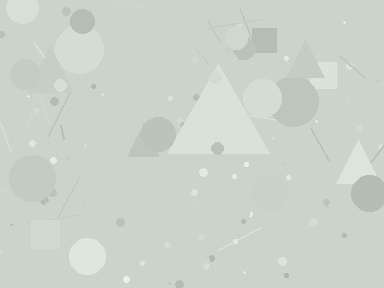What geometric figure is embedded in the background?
A triangle is embedded in the background.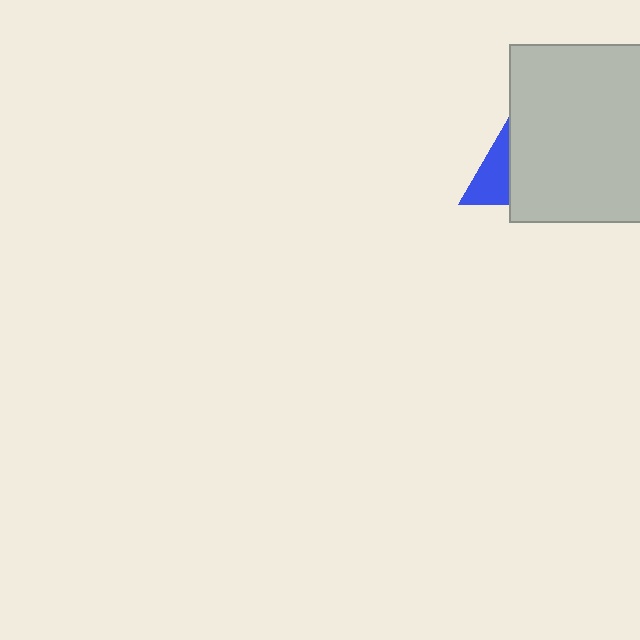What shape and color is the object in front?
The object in front is a light gray rectangle.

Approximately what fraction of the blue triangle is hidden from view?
Roughly 61% of the blue triangle is hidden behind the light gray rectangle.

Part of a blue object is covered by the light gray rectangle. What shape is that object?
It is a triangle.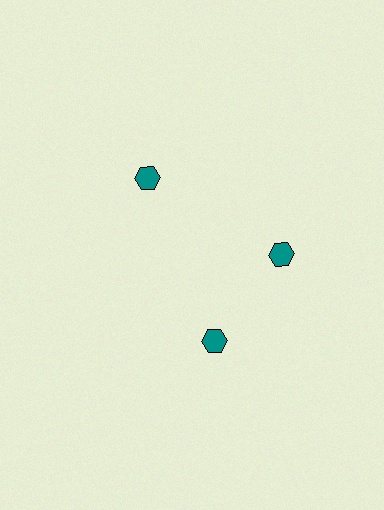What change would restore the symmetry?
The symmetry would be restored by rotating it back into even spacing with its neighbors so that all 3 hexagons sit at equal angles and equal distance from the center.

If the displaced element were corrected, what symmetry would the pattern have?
It would have 3-fold rotational symmetry — the pattern would map onto itself every 120 degrees.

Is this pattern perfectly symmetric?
No. The 3 teal hexagons are arranged in a ring, but one element near the 7 o'clock position is rotated out of alignment along the ring, breaking the 3-fold rotational symmetry.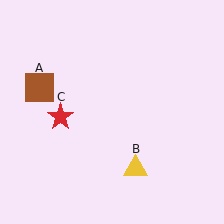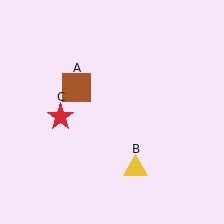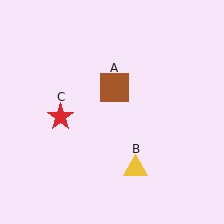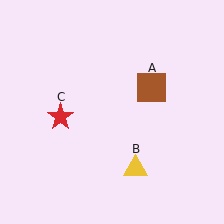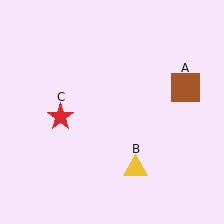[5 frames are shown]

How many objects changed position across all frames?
1 object changed position: brown square (object A).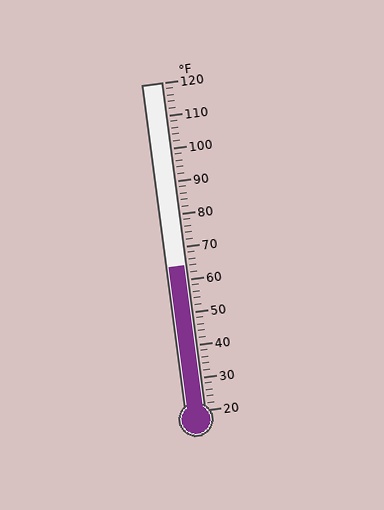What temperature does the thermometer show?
The thermometer shows approximately 64°F.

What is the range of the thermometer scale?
The thermometer scale ranges from 20°F to 120°F.